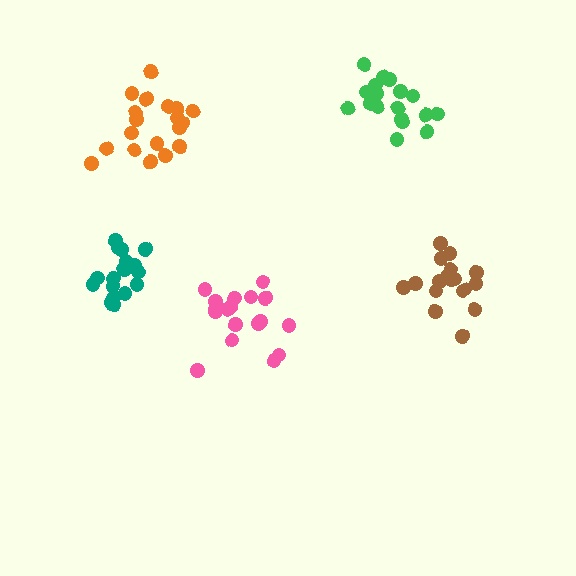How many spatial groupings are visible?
There are 5 spatial groupings.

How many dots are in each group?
Group 1: 18 dots, Group 2: 17 dots, Group 3: 19 dots, Group 4: 18 dots, Group 5: 17 dots (89 total).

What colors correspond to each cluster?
The clusters are colored: brown, teal, orange, green, pink.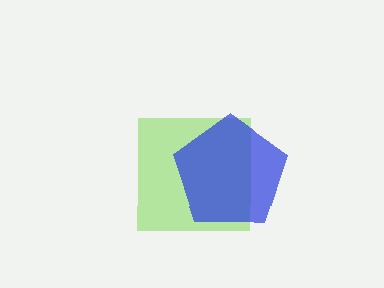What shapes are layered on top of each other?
The layered shapes are: a lime square, a blue pentagon.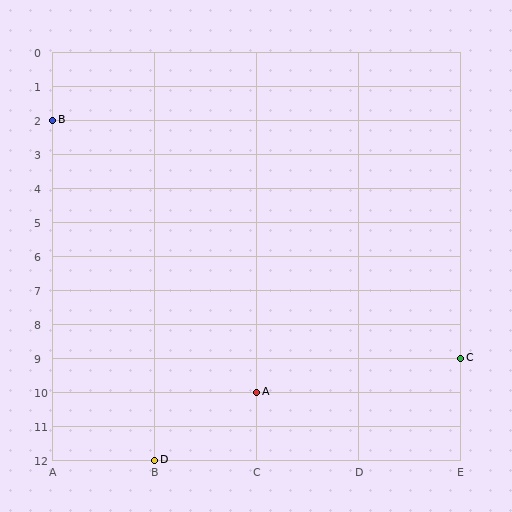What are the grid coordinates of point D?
Point D is at grid coordinates (B, 12).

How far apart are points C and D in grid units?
Points C and D are 3 columns and 3 rows apart (about 4.2 grid units diagonally).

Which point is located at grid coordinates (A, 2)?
Point B is at (A, 2).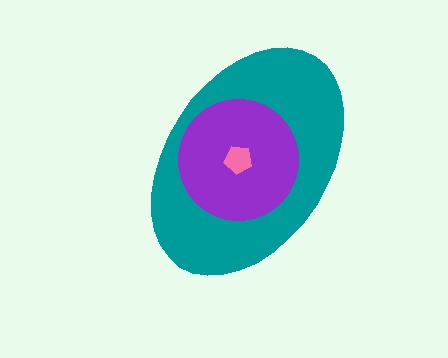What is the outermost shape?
The teal ellipse.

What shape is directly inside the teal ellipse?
The purple circle.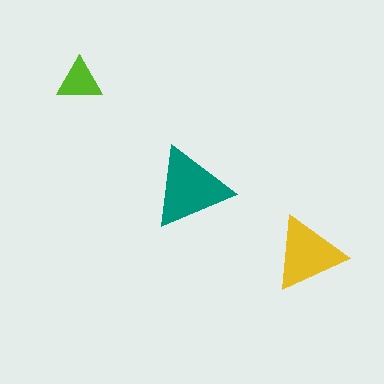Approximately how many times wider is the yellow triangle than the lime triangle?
About 1.5 times wider.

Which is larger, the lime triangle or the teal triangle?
The teal one.